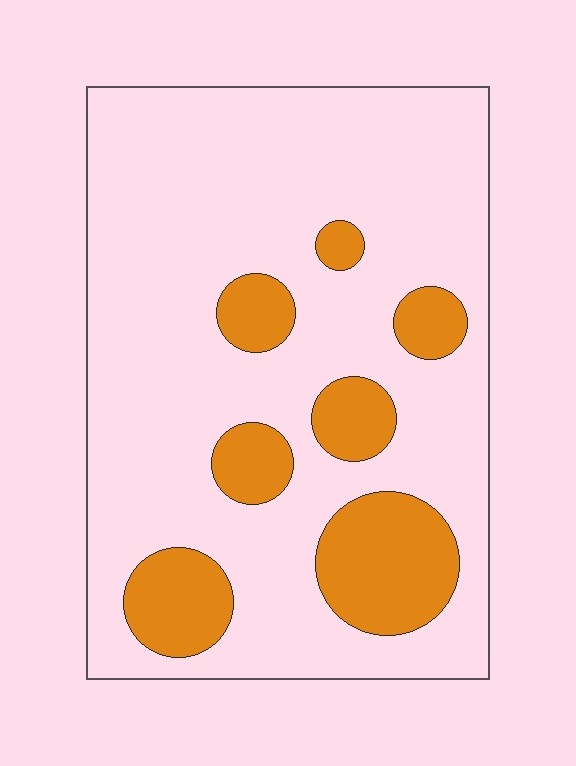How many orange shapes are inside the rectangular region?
7.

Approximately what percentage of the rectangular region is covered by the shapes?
Approximately 20%.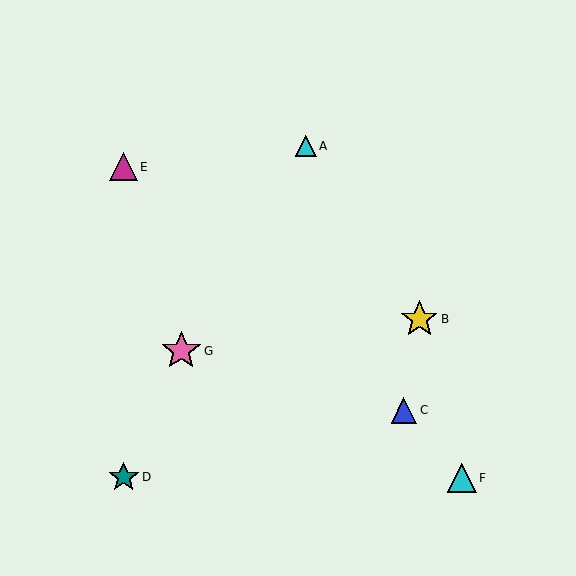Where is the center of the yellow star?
The center of the yellow star is at (419, 319).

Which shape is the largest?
The pink star (labeled G) is the largest.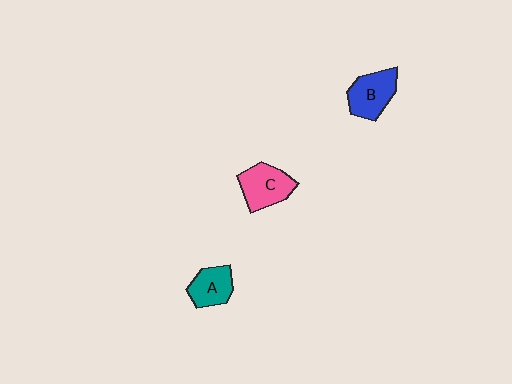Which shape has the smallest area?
Shape A (teal).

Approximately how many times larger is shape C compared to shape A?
Approximately 1.3 times.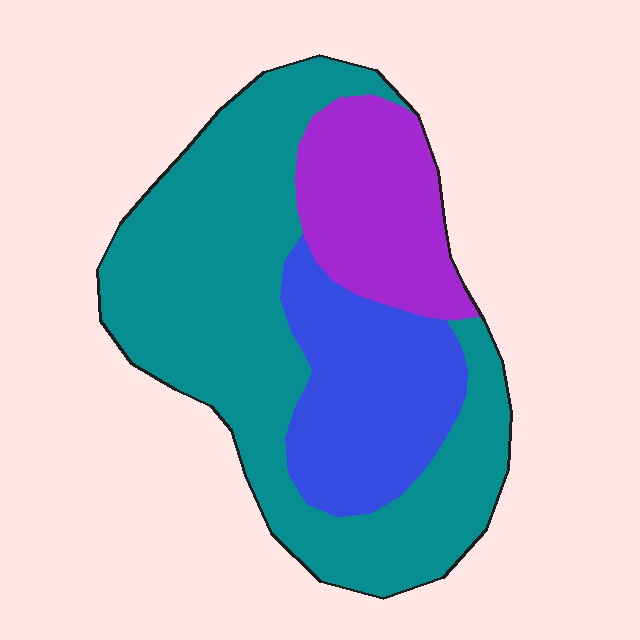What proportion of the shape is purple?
Purple covers around 20% of the shape.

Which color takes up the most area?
Teal, at roughly 60%.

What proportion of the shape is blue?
Blue takes up about one quarter (1/4) of the shape.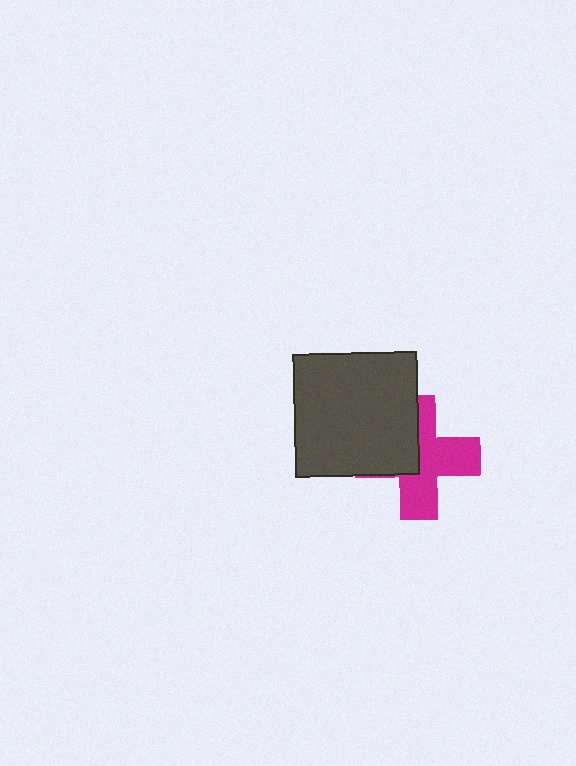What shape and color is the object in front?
The object in front is a dark gray square.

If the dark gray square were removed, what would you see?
You would see the complete magenta cross.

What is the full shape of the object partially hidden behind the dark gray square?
The partially hidden object is a magenta cross.